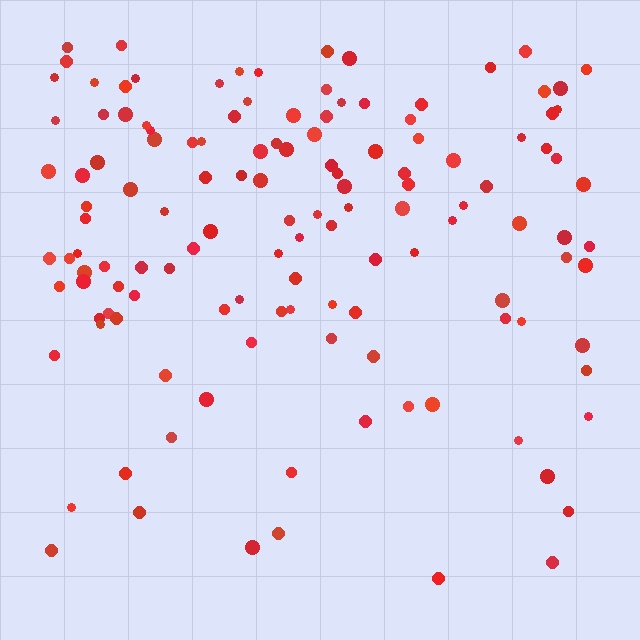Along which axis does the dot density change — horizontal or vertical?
Vertical.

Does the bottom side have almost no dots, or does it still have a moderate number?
Still a moderate number, just noticeably fewer than the top.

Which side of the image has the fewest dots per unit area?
The bottom.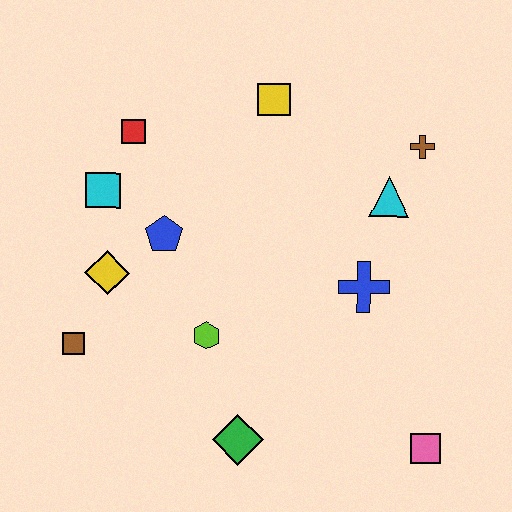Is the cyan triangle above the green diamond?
Yes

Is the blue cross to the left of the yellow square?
No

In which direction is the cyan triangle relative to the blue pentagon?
The cyan triangle is to the right of the blue pentagon.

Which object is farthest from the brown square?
The brown cross is farthest from the brown square.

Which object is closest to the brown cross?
The cyan triangle is closest to the brown cross.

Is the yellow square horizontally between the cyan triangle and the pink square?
No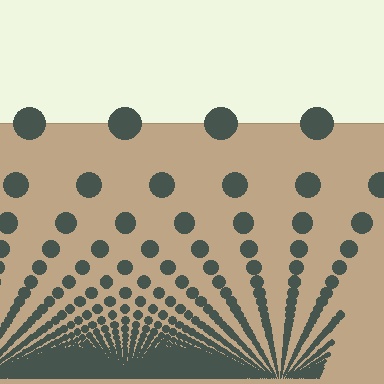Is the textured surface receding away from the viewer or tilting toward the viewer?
The surface appears to tilt toward the viewer. Texture elements get larger and sparser toward the top.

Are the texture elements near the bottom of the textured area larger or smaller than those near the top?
Smaller. The gradient is inverted — elements near the bottom are smaller and denser.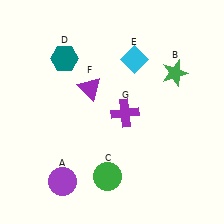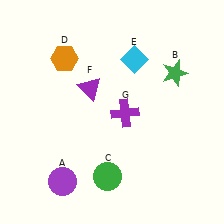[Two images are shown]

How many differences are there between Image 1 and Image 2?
There is 1 difference between the two images.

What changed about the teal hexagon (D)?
In Image 1, D is teal. In Image 2, it changed to orange.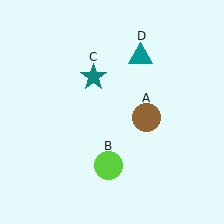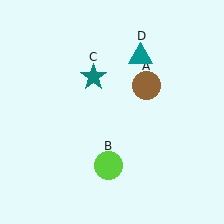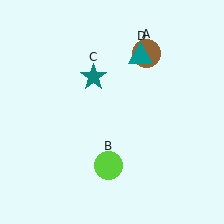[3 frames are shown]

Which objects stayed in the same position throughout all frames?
Lime circle (object B) and teal star (object C) and teal triangle (object D) remained stationary.